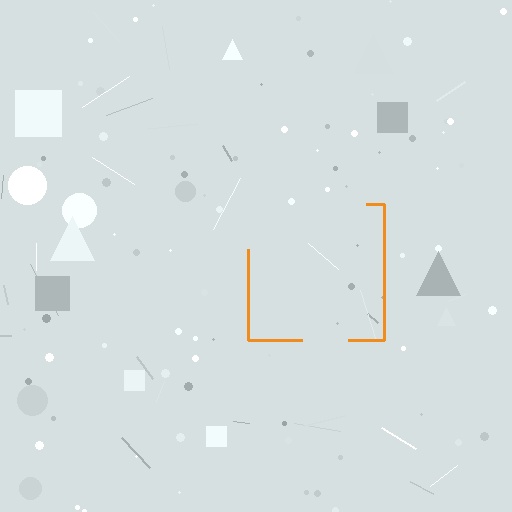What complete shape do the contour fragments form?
The contour fragments form a square.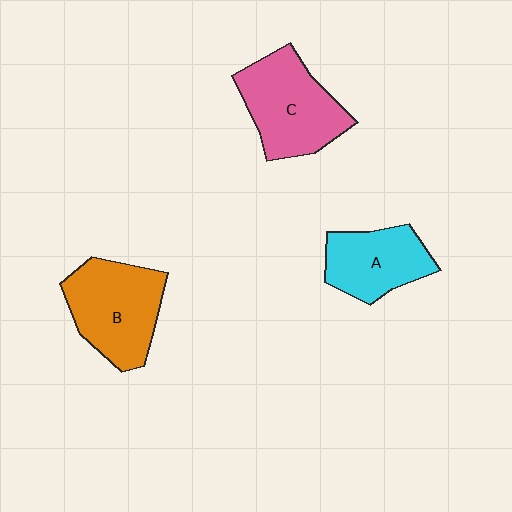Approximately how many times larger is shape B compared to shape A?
Approximately 1.3 times.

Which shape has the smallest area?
Shape A (cyan).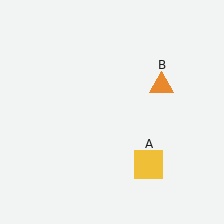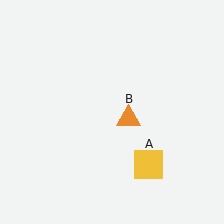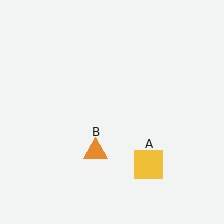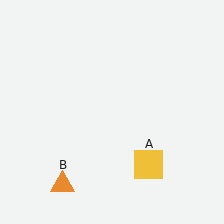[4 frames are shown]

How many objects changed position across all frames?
1 object changed position: orange triangle (object B).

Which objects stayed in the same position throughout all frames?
Yellow square (object A) remained stationary.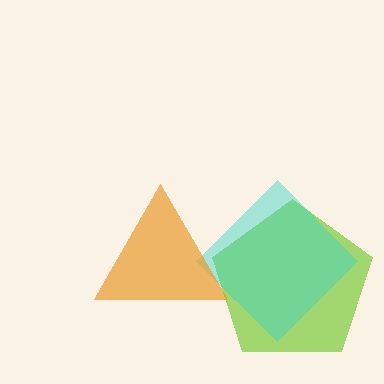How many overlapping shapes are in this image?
There are 3 overlapping shapes in the image.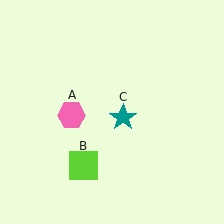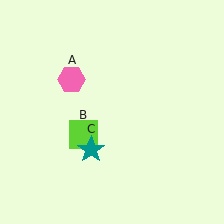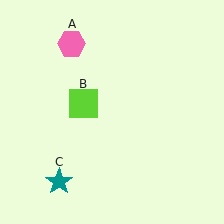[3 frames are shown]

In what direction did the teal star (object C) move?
The teal star (object C) moved down and to the left.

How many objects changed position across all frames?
3 objects changed position: pink hexagon (object A), lime square (object B), teal star (object C).